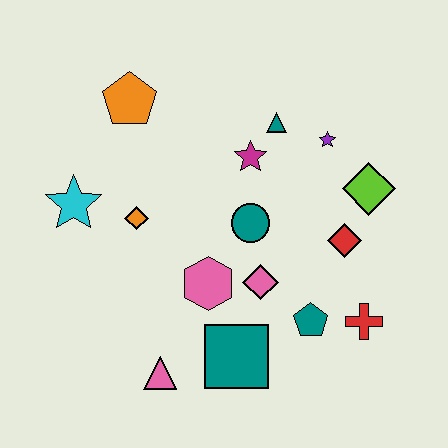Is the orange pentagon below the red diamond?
No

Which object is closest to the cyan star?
The orange diamond is closest to the cyan star.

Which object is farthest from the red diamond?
The cyan star is farthest from the red diamond.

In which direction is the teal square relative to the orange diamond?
The teal square is below the orange diamond.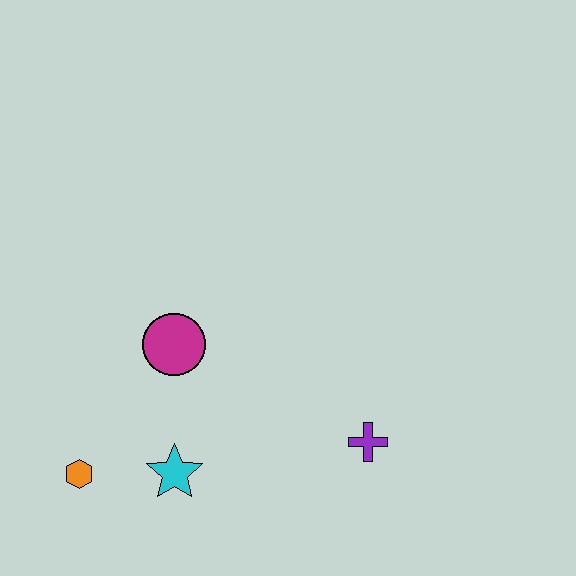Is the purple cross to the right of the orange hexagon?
Yes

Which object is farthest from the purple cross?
The orange hexagon is farthest from the purple cross.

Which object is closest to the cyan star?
The orange hexagon is closest to the cyan star.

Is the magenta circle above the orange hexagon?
Yes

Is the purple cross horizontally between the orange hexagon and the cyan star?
No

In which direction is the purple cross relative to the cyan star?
The purple cross is to the right of the cyan star.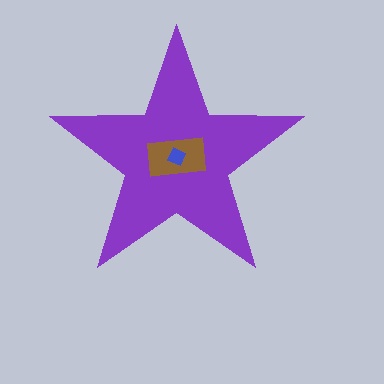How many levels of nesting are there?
3.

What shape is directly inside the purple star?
The brown rectangle.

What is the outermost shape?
The purple star.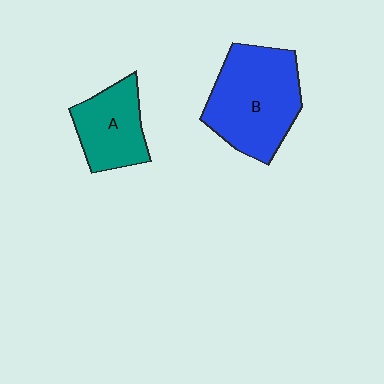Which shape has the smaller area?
Shape A (teal).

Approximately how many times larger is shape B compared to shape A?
Approximately 1.6 times.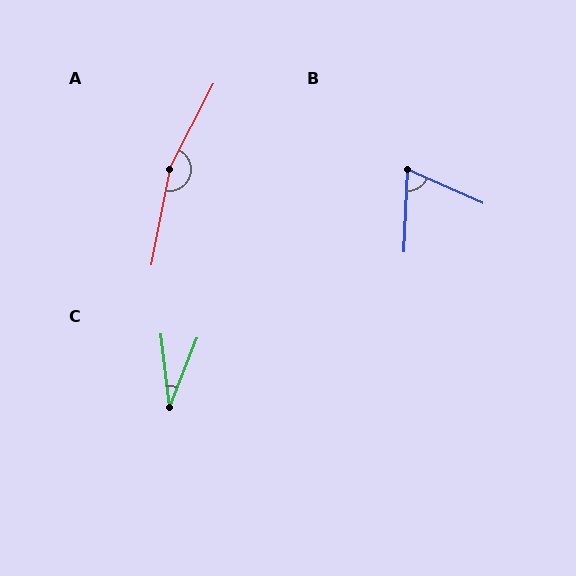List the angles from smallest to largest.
C (28°), B (69°), A (163°).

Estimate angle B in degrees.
Approximately 69 degrees.